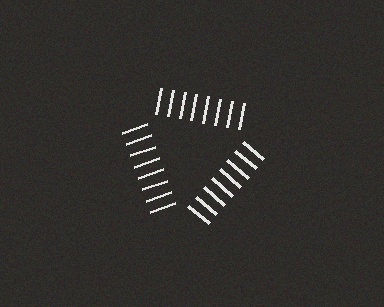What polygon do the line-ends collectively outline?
An illusory triangle — the line segments terminate on its edges but no continuous stroke is drawn.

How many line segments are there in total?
24 — 8 along each of the 3 edges.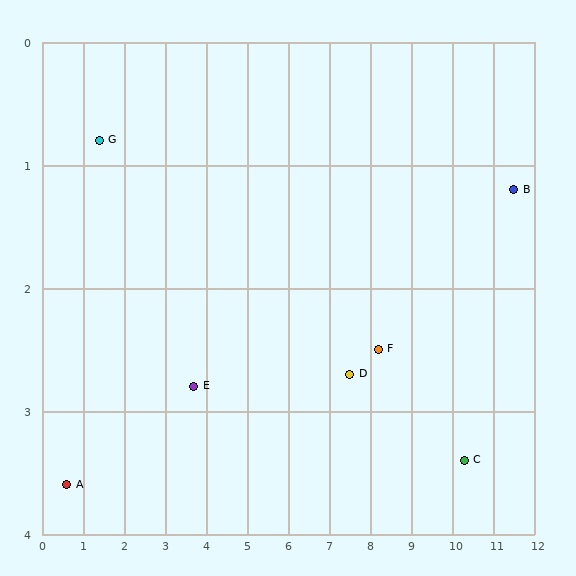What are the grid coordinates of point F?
Point F is at approximately (8.2, 2.5).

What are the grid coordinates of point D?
Point D is at approximately (7.5, 2.7).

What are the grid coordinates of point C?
Point C is at approximately (10.3, 3.4).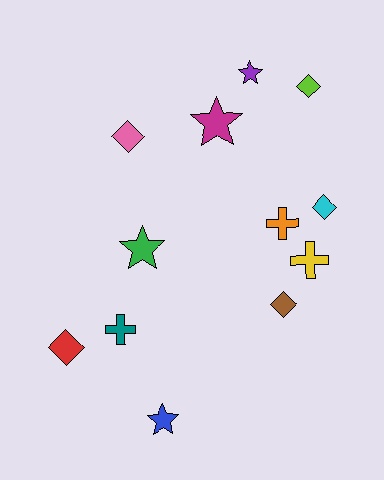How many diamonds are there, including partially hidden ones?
There are 5 diamonds.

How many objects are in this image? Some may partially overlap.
There are 12 objects.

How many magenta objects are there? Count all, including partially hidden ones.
There is 1 magenta object.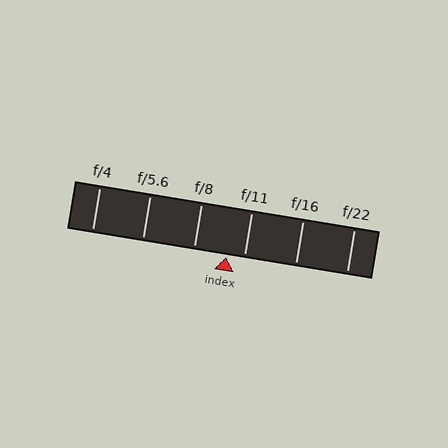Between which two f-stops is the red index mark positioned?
The index mark is between f/8 and f/11.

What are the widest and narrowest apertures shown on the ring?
The widest aperture shown is f/4 and the narrowest is f/22.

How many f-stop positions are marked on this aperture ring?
There are 6 f-stop positions marked.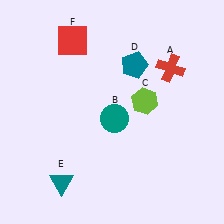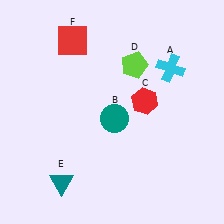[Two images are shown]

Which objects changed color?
A changed from red to cyan. C changed from lime to red. D changed from teal to lime.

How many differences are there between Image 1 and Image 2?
There are 3 differences between the two images.